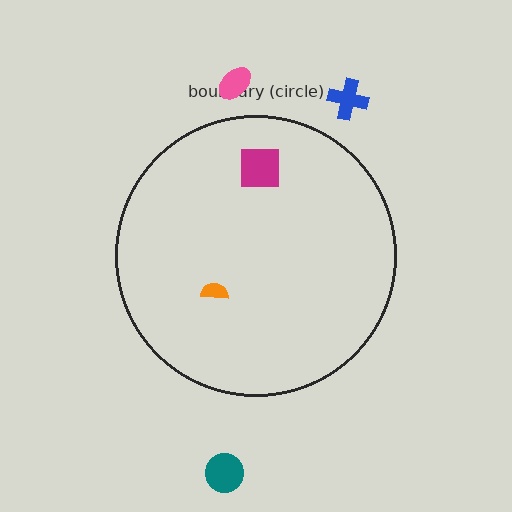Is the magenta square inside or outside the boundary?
Inside.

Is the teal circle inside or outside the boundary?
Outside.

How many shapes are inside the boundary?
2 inside, 3 outside.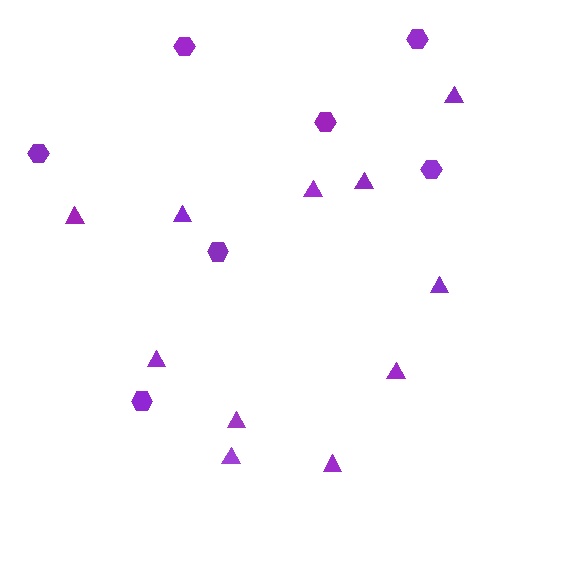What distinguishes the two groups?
There are 2 groups: one group of hexagons (7) and one group of triangles (11).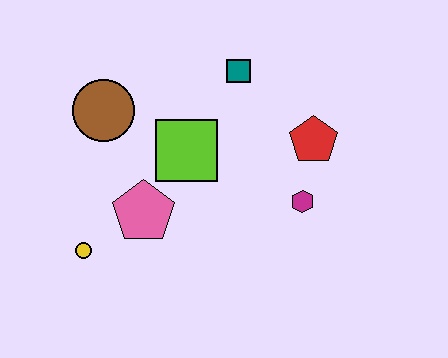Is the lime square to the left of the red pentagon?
Yes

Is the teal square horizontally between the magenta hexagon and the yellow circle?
Yes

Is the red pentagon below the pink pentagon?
No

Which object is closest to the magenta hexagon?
The red pentagon is closest to the magenta hexagon.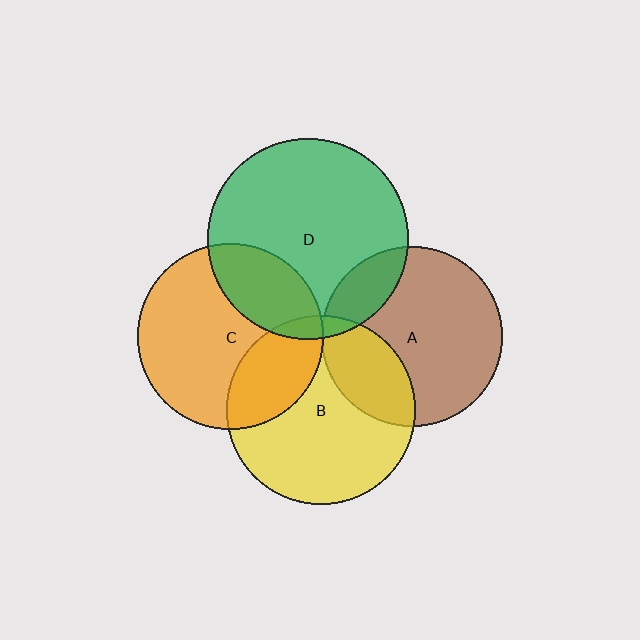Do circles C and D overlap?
Yes.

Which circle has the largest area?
Circle D (green).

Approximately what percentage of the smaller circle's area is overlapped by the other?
Approximately 25%.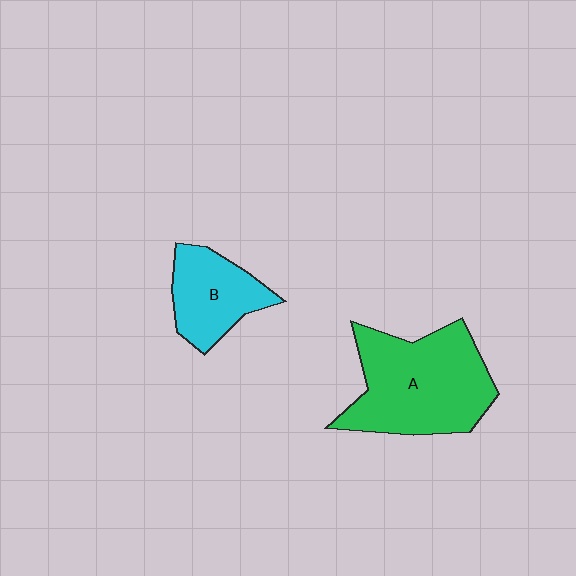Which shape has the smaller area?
Shape B (cyan).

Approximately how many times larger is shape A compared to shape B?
Approximately 1.9 times.